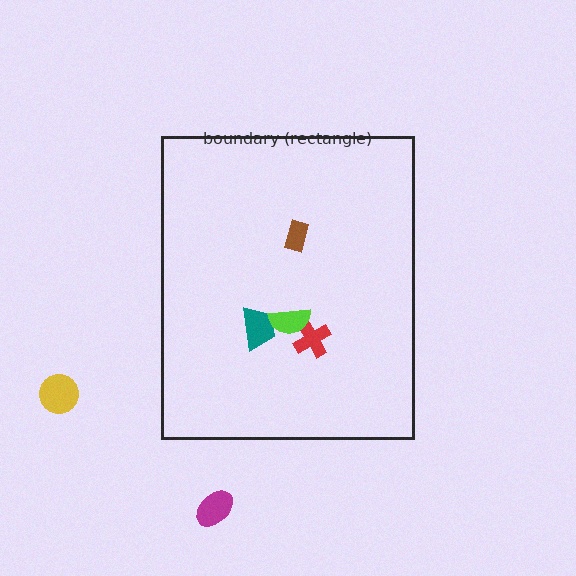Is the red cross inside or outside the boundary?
Inside.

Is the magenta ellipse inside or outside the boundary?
Outside.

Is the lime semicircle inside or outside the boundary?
Inside.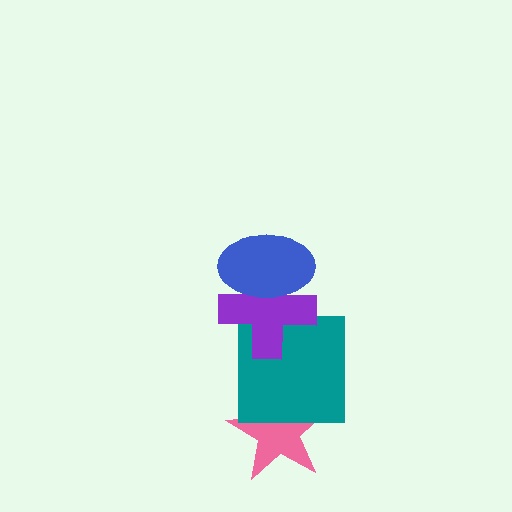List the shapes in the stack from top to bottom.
From top to bottom: the blue ellipse, the purple cross, the teal square, the pink star.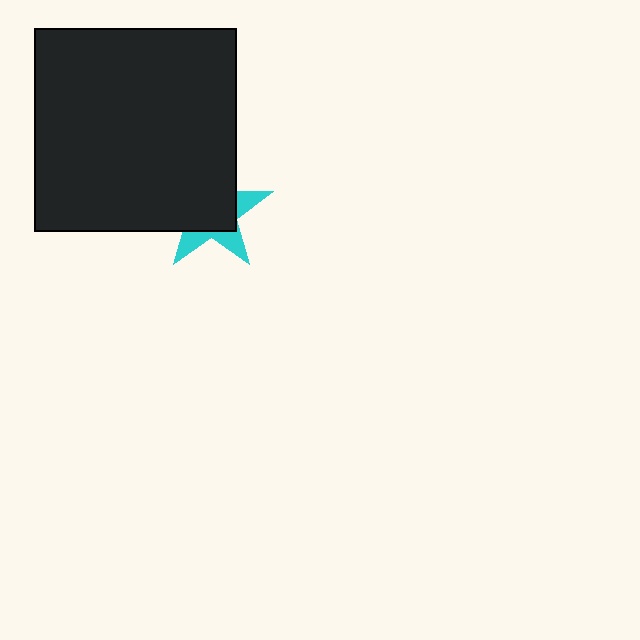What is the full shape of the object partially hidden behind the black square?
The partially hidden object is a cyan star.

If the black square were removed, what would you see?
You would see the complete cyan star.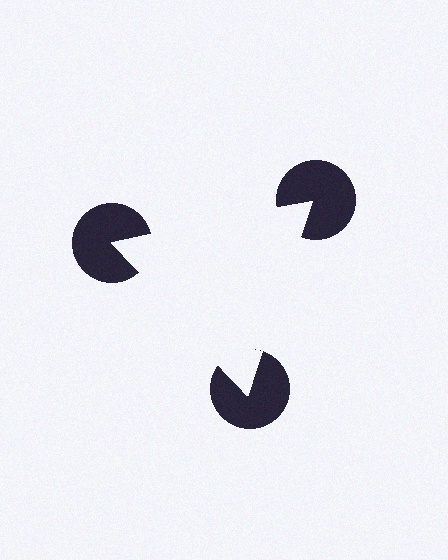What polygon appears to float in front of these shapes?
An illusory triangle — its edges are inferred from the aligned wedge cuts in the pac-man discs, not physically drawn.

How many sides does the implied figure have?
3 sides.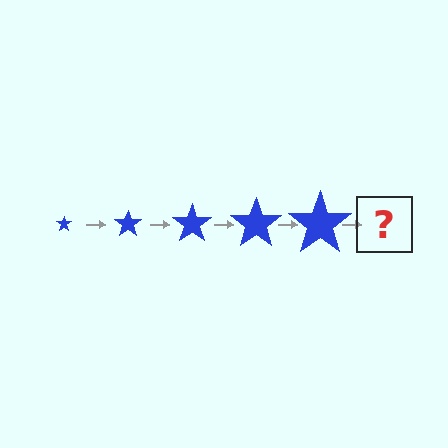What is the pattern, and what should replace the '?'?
The pattern is that the star gets progressively larger each step. The '?' should be a blue star, larger than the previous one.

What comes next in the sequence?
The next element should be a blue star, larger than the previous one.